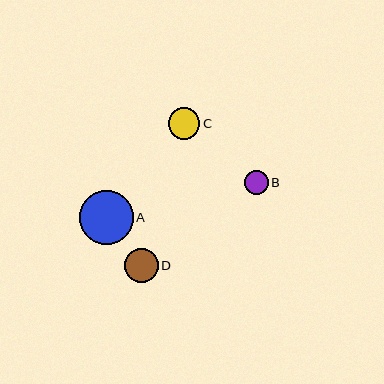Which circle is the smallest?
Circle B is the smallest with a size of approximately 24 pixels.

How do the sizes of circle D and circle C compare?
Circle D and circle C are approximately the same size.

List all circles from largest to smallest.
From largest to smallest: A, D, C, B.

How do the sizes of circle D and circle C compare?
Circle D and circle C are approximately the same size.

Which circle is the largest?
Circle A is the largest with a size of approximately 54 pixels.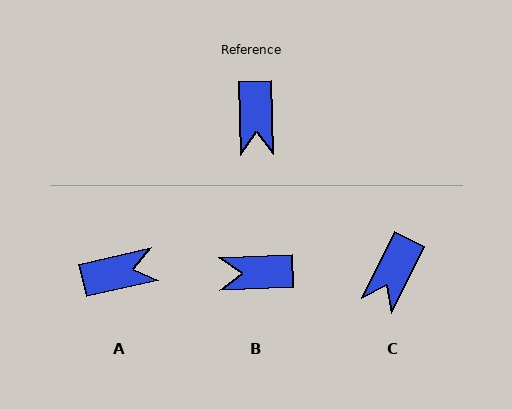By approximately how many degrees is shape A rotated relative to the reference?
Approximately 101 degrees counter-clockwise.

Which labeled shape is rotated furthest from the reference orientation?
A, about 101 degrees away.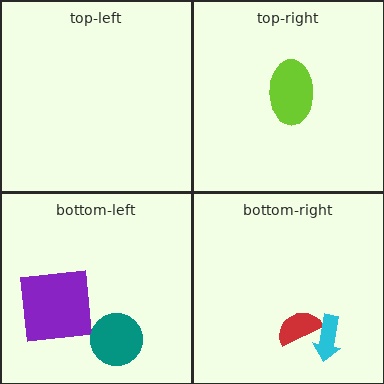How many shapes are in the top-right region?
1.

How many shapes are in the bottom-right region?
2.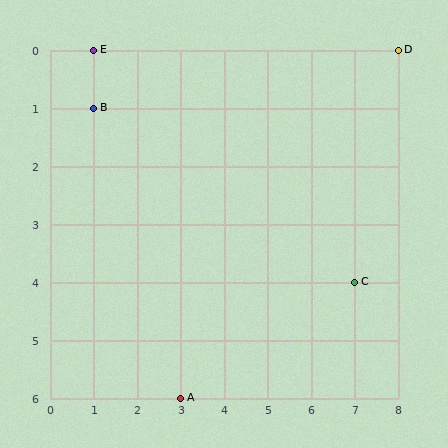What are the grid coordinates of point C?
Point C is at grid coordinates (7, 4).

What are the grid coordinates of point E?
Point E is at grid coordinates (1, 0).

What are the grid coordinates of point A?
Point A is at grid coordinates (3, 6).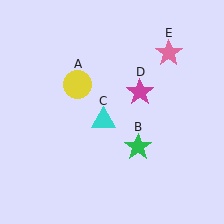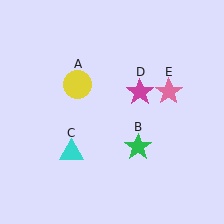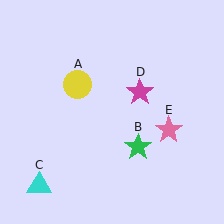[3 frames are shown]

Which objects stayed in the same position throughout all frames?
Yellow circle (object A) and green star (object B) and magenta star (object D) remained stationary.